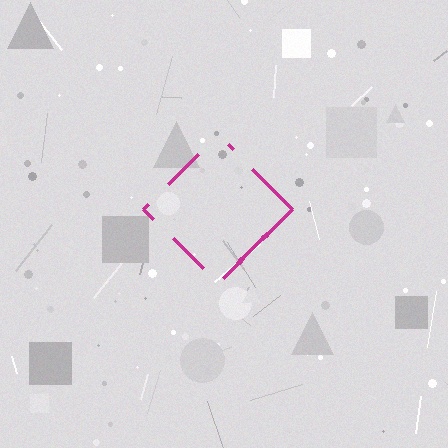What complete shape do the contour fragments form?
The contour fragments form a diamond.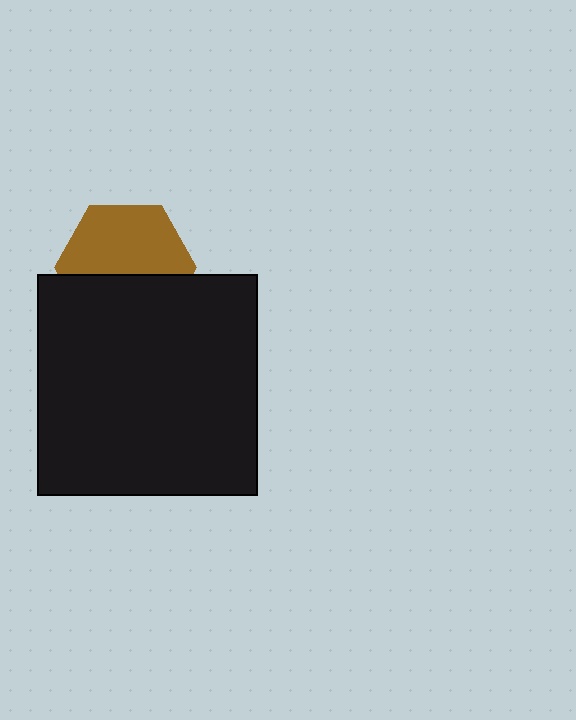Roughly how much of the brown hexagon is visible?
About half of it is visible (roughly 56%).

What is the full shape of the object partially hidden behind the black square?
The partially hidden object is a brown hexagon.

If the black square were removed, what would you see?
You would see the complete brown hexagon.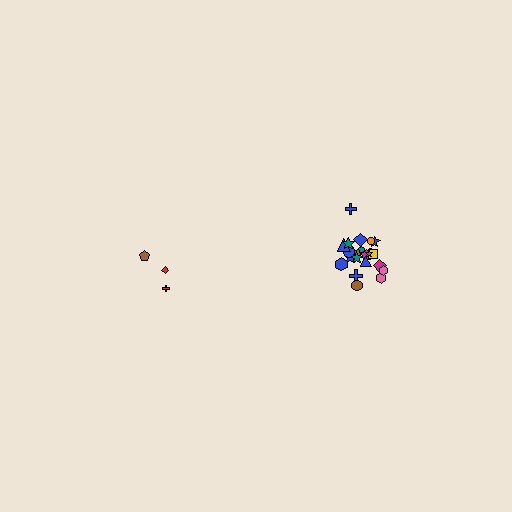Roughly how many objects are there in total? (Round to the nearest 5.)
Roughly 25 objects in total.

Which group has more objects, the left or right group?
The right group.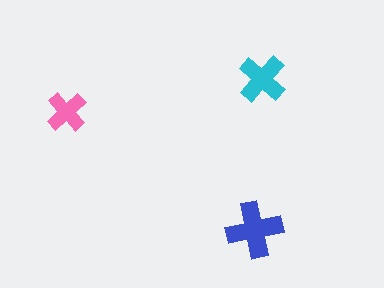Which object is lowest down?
The blue cross is bottommost.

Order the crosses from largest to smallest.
the blue one, the cyan one, the pink one.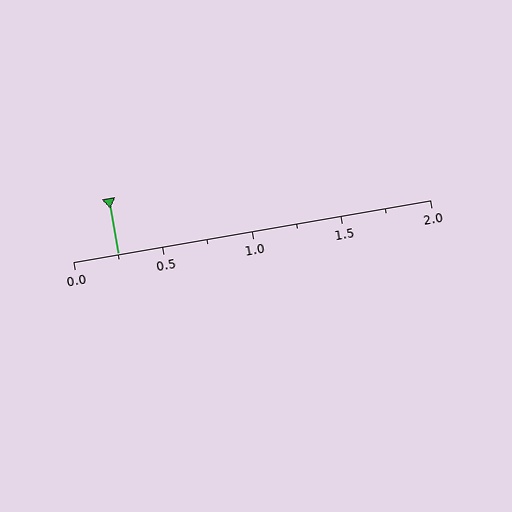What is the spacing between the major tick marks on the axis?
The major ticks are spaced 0.5 apart.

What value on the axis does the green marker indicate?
The marker indicates approximately 0.25.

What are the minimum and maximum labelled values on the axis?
The axis runs from 0.0 to 2.0.